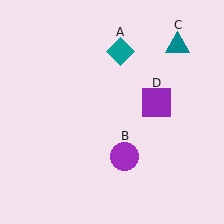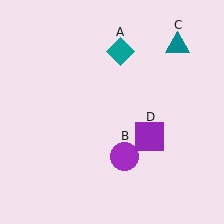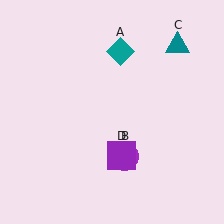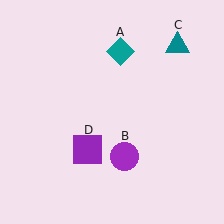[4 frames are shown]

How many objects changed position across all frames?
1 object changed position: purple square (object D).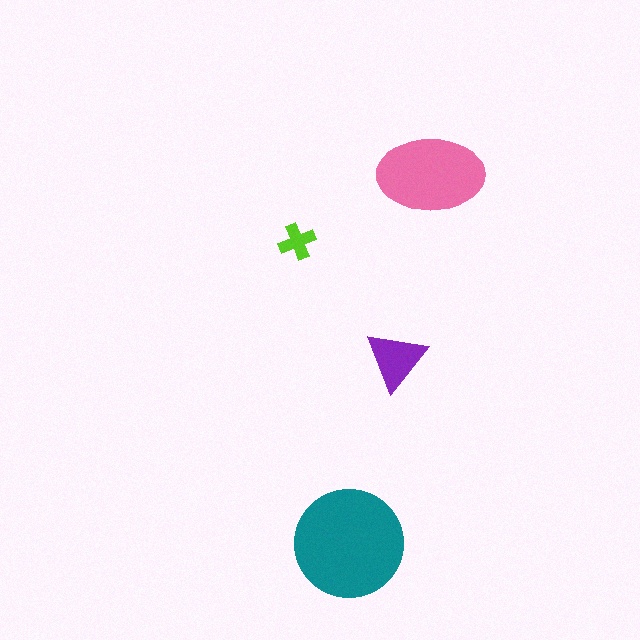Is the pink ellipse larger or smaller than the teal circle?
Smaller.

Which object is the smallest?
The lime cross.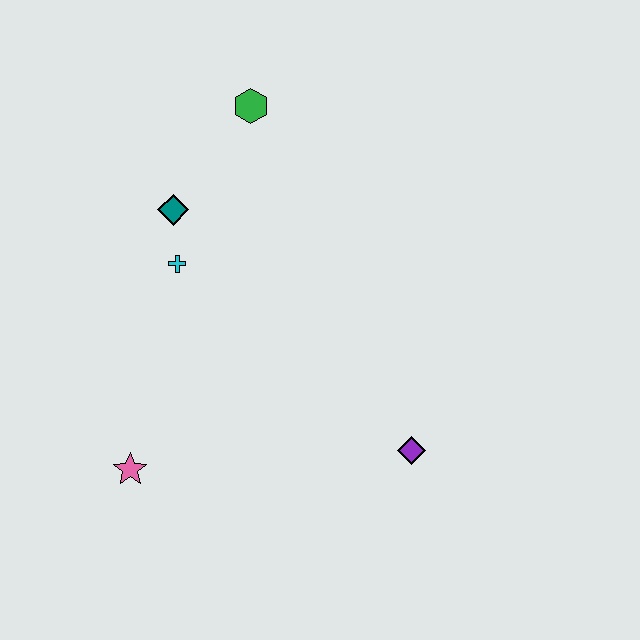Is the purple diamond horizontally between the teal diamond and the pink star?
No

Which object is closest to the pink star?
The cyan cross is closest to the pink star.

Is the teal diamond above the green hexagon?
No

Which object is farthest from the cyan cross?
The purple diamond is farthest from the cyan cross.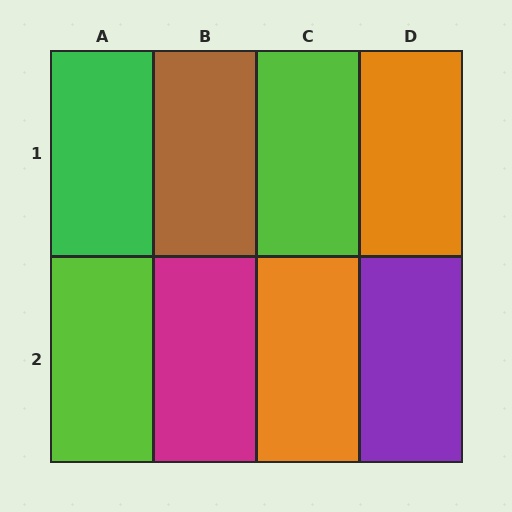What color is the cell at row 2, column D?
Purple.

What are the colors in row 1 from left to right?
Green, brown, lime, orange.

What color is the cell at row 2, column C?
Orange.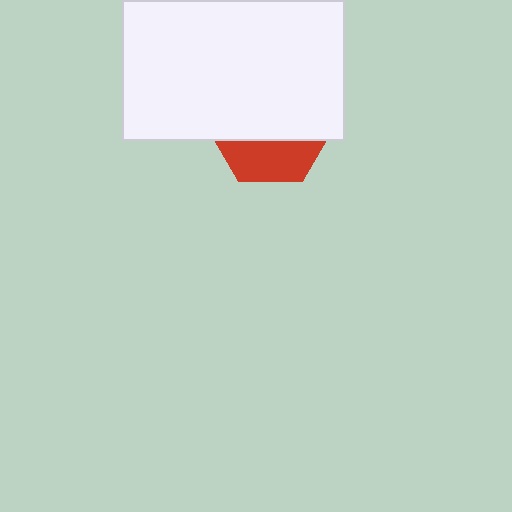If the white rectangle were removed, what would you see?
You would see the complete red hexagon.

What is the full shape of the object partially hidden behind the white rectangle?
The partially hidden object is a red hexagon.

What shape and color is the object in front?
The object in front is a white rectangle.